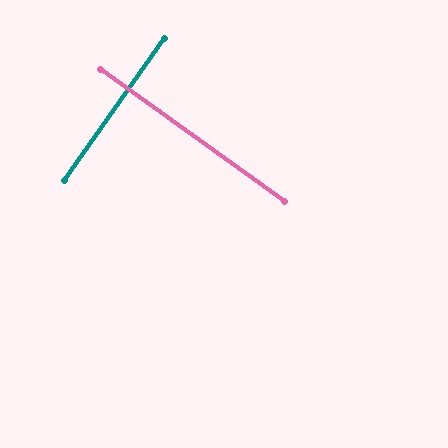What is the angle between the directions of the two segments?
Approximately 90 degrees.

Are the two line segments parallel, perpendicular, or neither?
Perpendicular — they meet at approximately 90°.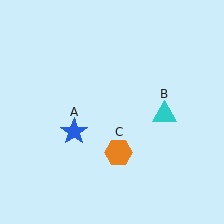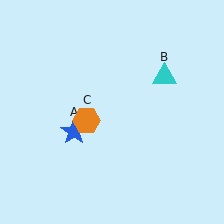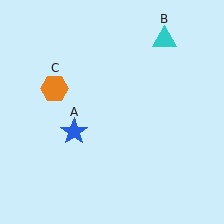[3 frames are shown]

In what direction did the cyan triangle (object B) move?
The cyan triangle (object B) moved up.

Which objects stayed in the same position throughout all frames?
Blue star (object A) remained stationary.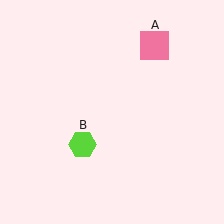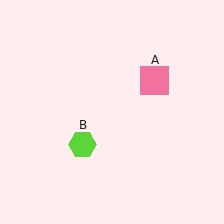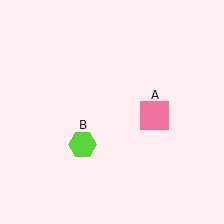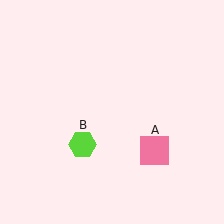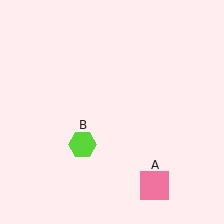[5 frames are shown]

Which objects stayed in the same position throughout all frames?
Lime hexagon (object B) remained stationary.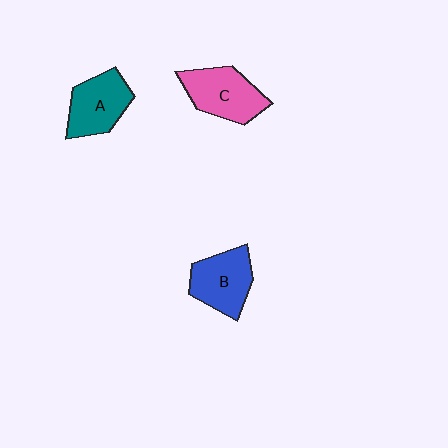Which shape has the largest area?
Shape C (pink).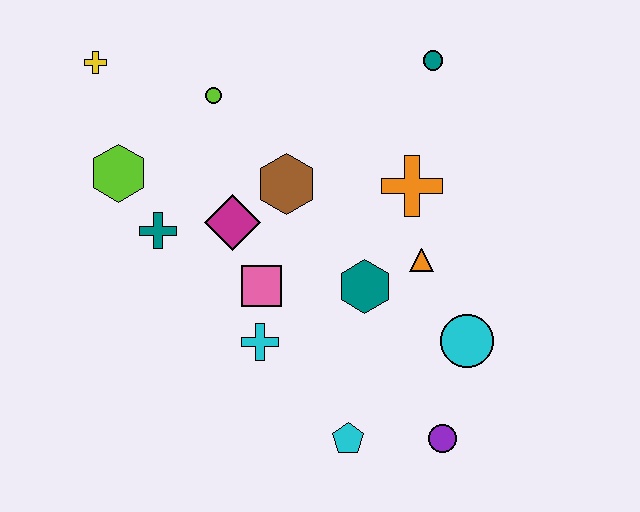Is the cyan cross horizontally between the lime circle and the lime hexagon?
No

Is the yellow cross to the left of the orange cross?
Yes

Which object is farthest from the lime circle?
The purple circle is farthest from the lime circle.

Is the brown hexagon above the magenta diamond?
Yes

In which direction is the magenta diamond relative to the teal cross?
The magenta diamond is to the right of the teal cross.